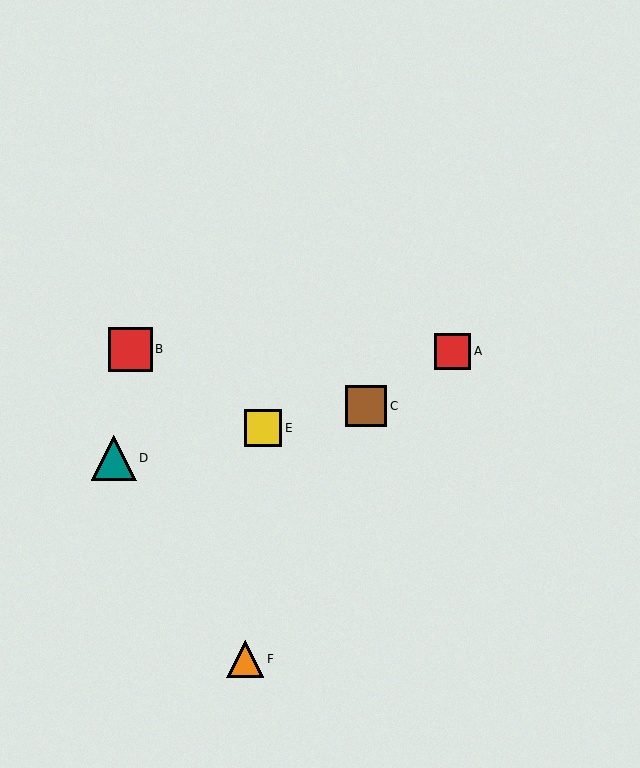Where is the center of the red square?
The center of the red square is at (130, 349).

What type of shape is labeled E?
Shape E is a yellow square.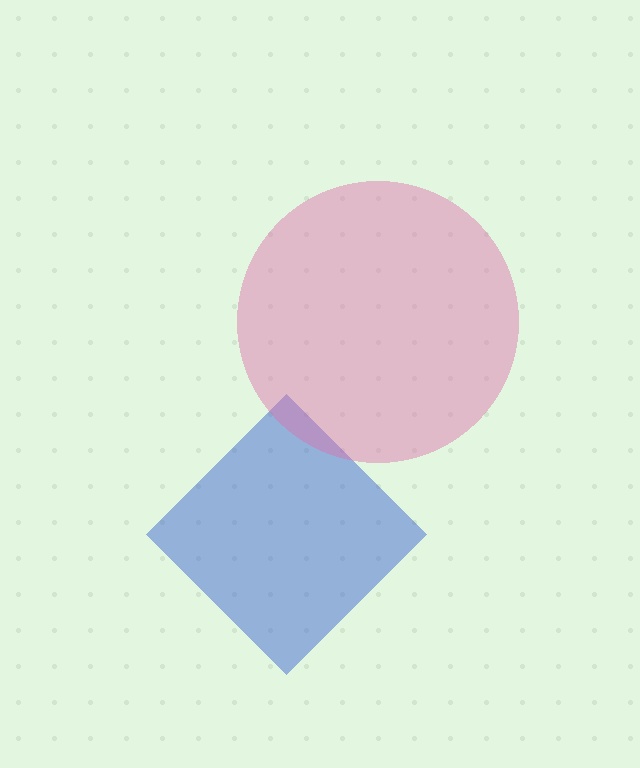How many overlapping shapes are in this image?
There are 2 overlapping shapes in the image.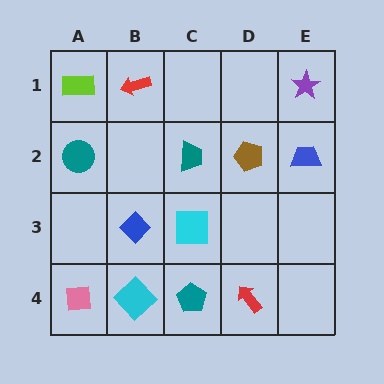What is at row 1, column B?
A red arrow.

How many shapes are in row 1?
3 shapes.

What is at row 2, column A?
A teal circle.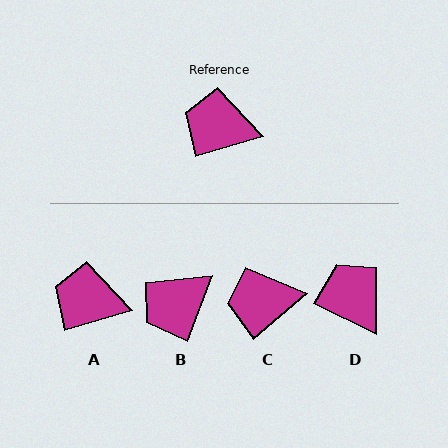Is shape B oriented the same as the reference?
No, it is off by about 53 degrees.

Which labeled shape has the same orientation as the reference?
A.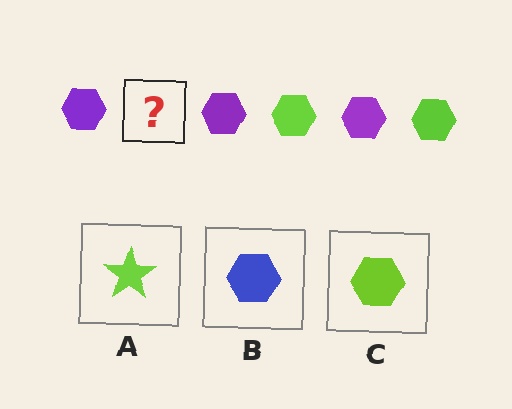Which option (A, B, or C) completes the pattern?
C.